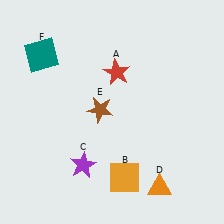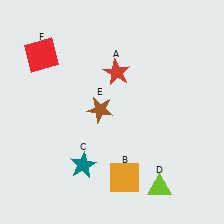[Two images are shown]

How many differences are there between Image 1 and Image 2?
There are 3 differences between the two images.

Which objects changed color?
C changed from purple to teal. D changed from orange to lime. F changed from teal to red.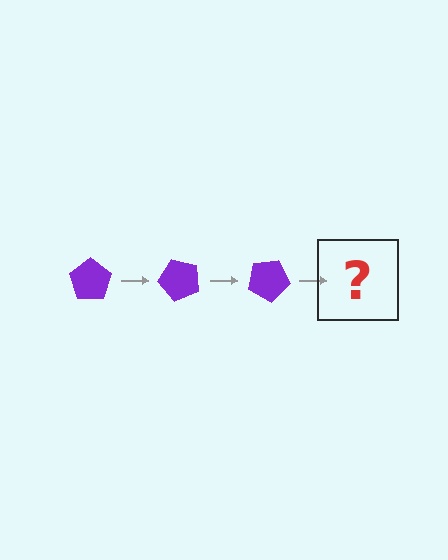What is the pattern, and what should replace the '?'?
The pattern is that the pentagon rotates 50 degrees each step. The '?' should be a purple pentagon rotated 150 degrees.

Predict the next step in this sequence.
The next step is a purple pentagon rotated 150 degrees.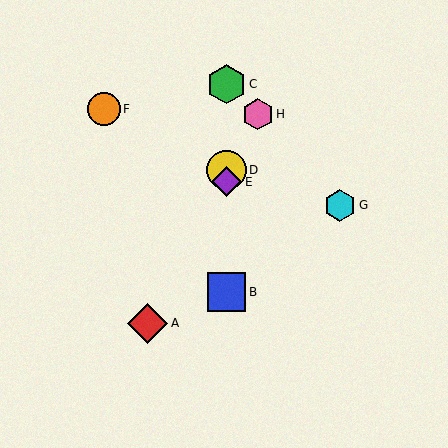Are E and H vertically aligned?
No, E is at x≈227 and H is at x≈258.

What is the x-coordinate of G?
Object G is at x≈340.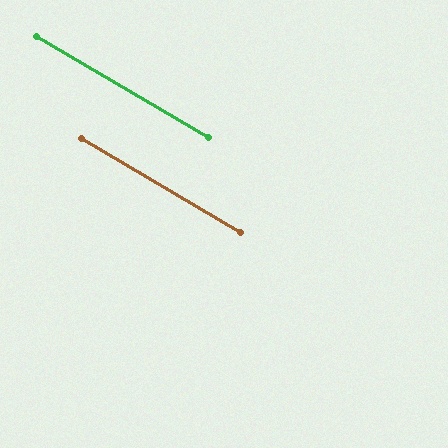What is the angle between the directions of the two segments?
Approximately 0 degrees.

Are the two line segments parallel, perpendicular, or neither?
Parallel — their directions differ by only 0.1°.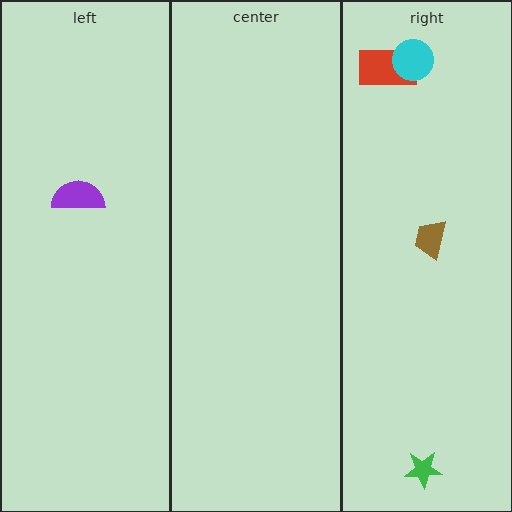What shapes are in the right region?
The red rectangle, the green star, the brown trapezoid, the cyan circle.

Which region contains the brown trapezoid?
The right region.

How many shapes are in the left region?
1.